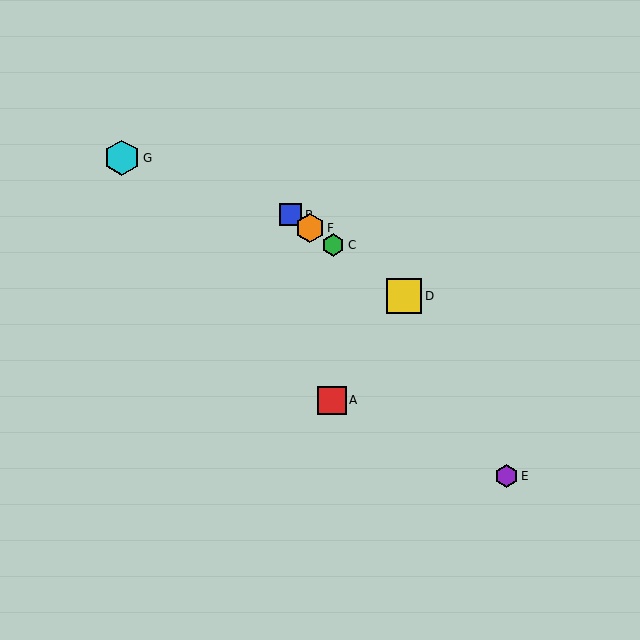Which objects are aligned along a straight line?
Objects B, C, D, F are aligned along a straight line.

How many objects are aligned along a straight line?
4 objects (B, C, D, F) are aligned along a straight line.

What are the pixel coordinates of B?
Object B is at (291, 215).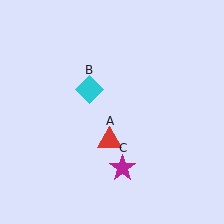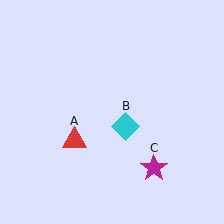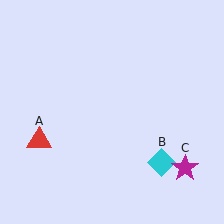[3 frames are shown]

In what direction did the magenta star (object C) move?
The magenta star (object C) moved right.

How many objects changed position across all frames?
3 objects changed position: red triangle (object A), cyan diamond (object B), magenta star (object C).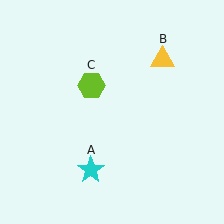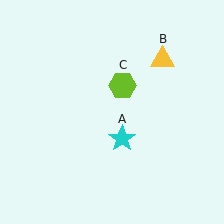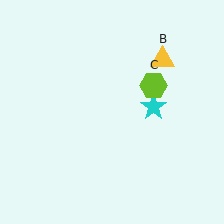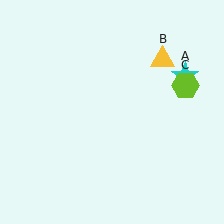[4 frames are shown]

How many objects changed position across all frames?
2 objects changed position: cyan star (object A), lime hexagon (object C).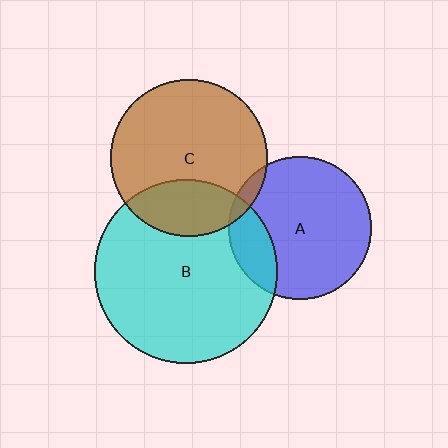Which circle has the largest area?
Circle B (cyan).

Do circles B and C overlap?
Yes.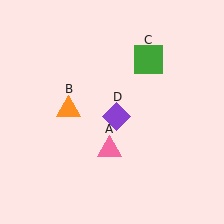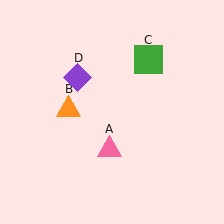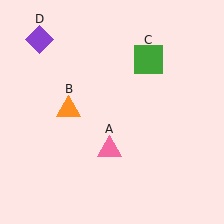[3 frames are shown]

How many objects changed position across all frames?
1 object changed position: purple diamond (object D).